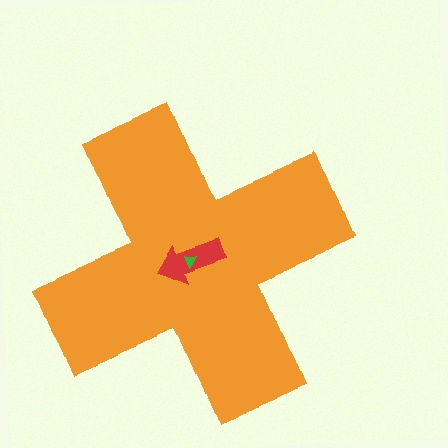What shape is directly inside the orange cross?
The red arrow.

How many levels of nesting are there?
3.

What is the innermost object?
The green triangle.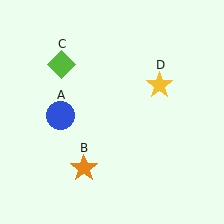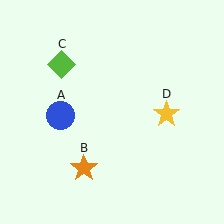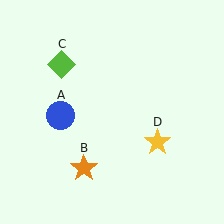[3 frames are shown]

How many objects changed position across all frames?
1 object changed position: yellow star (object D).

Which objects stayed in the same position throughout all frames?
Blue circle (object A) and orange star (object B) and lime diamond (object C) remained stationary.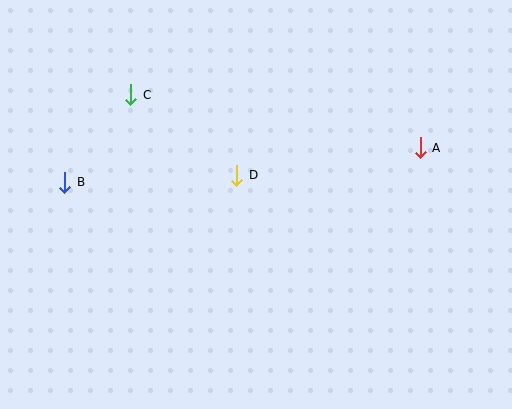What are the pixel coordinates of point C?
Point C is at (131, 95).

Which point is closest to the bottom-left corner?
Point B is closest to the bottom-left corner.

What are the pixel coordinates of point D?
Point D is at (237, 175).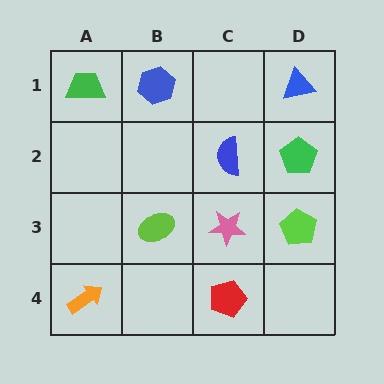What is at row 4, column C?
A red pentagon.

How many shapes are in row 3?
3 shapes.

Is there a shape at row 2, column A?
No, that cell is empty.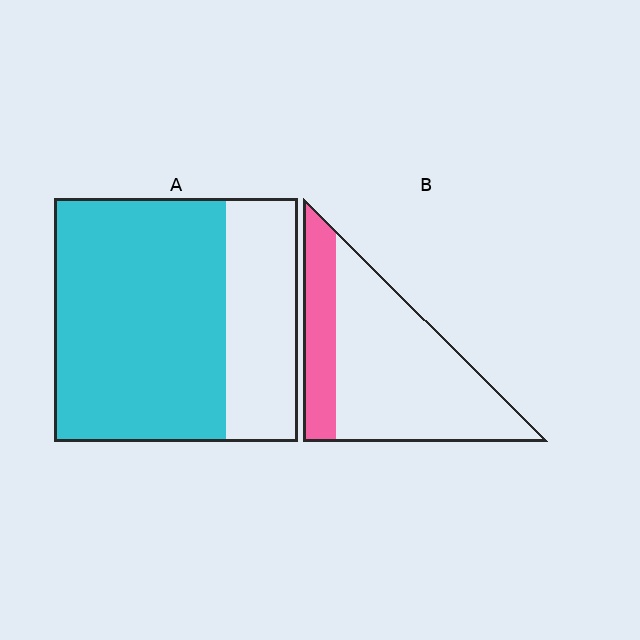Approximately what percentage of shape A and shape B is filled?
A is approximately 70% and B is approximately 25%.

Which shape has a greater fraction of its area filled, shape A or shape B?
Shape A.